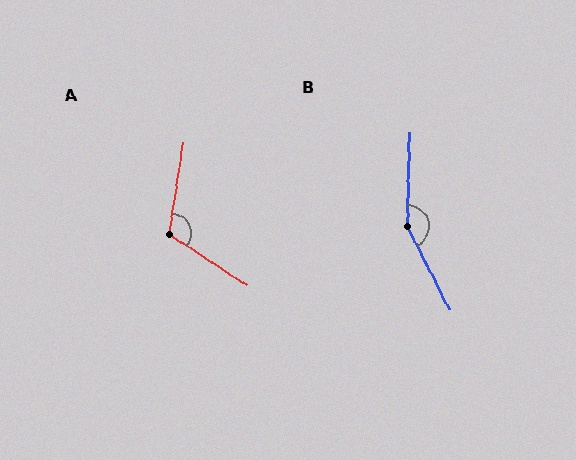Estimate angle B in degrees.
Approximately 151 degrees.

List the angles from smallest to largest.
A (114°), B (151°).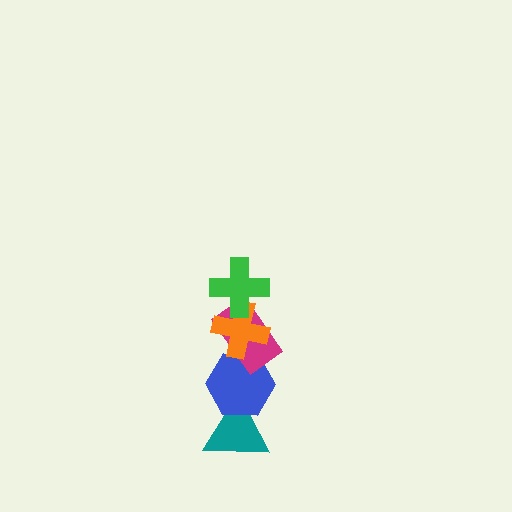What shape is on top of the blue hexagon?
The magenta rectangle is on top of the blue hexagon.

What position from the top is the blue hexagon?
The blue hexagon is 4th from the top.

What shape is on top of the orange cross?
The green cross is on top of the orange cross.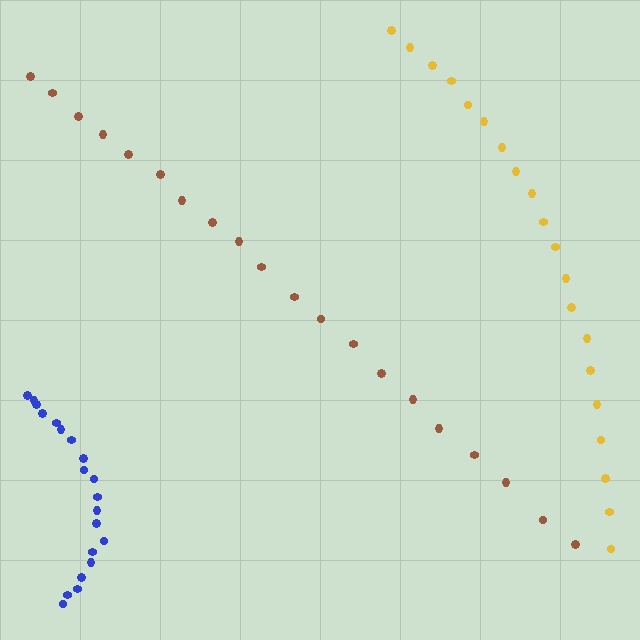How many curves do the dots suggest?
There are 3 distinct paths.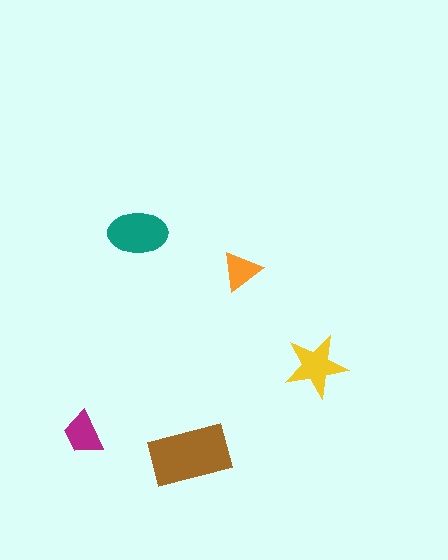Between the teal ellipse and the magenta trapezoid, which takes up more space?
The teal ellipse.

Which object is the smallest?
The orange triangle.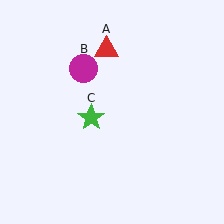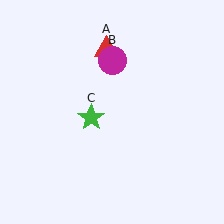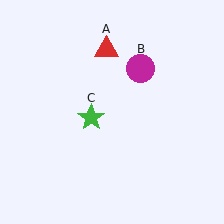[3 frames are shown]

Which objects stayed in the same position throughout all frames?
Red triangle (object A) and green star (object C) remained stationary.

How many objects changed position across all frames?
1 object changed position: magenta circle (object B).